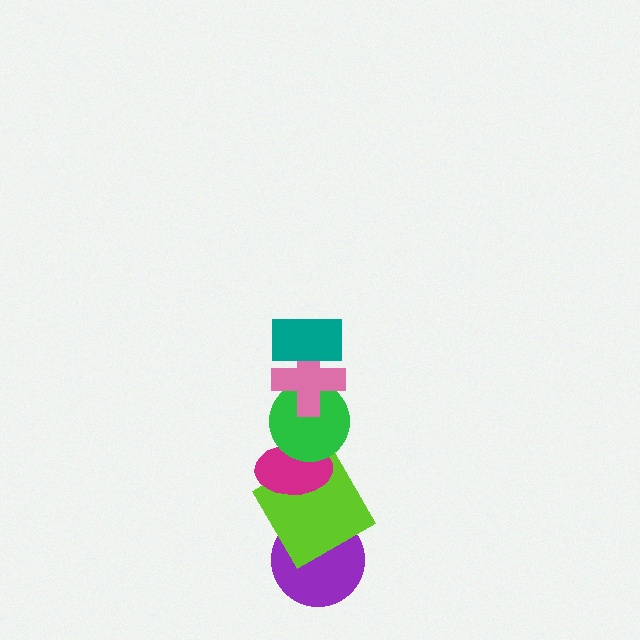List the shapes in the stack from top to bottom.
From top to bottom: the teal rectangle, the pink cross, the green circle, the magenta ellipse, the lime diamond, the purple circle.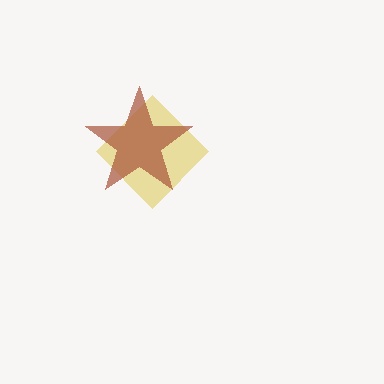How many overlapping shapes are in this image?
There are 2 overlapping shapes in the image.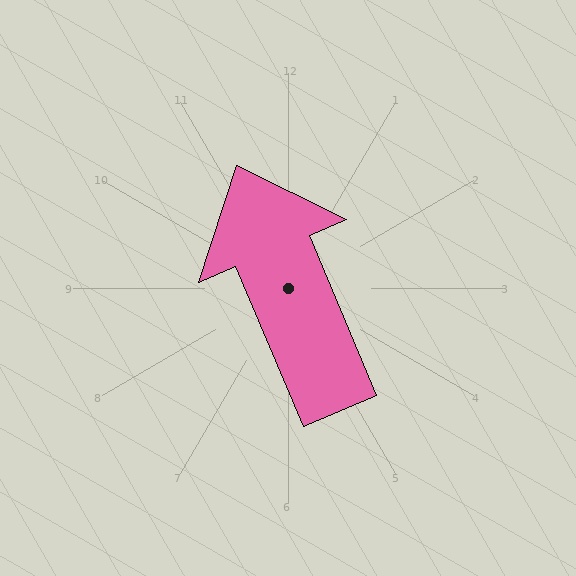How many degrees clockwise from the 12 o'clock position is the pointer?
Approximately 337 degrees.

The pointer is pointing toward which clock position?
Roughly 11 o'clock.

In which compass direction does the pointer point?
Northwest.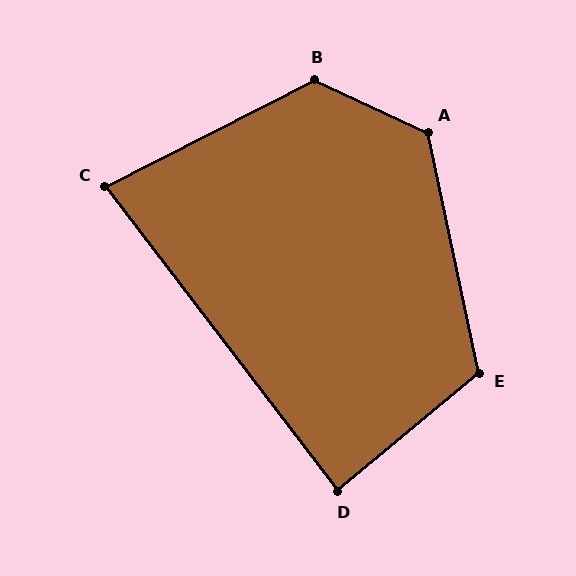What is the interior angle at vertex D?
Approximately 88 degrees (approximately right).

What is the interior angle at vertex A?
Approximately 127 degrees (obtuse).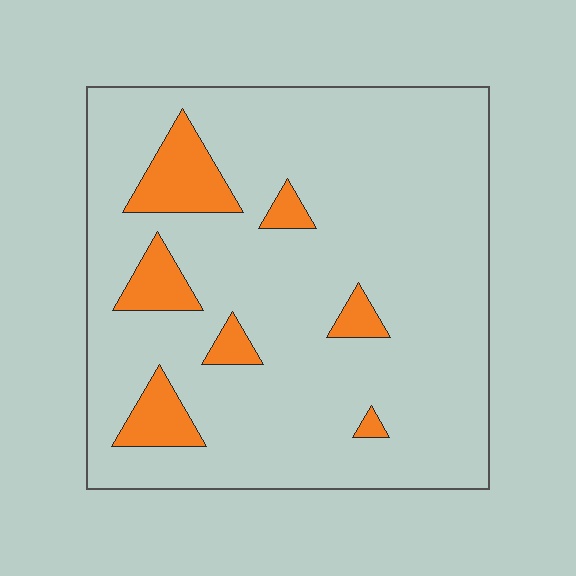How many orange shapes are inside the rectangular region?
7.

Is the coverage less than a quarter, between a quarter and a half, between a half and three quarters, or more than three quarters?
Less than a quarter.